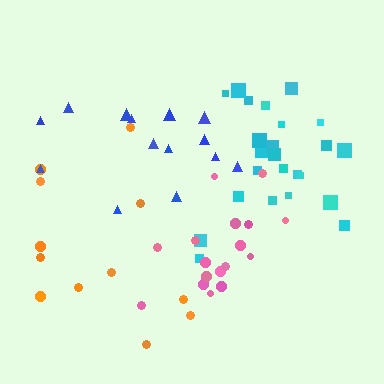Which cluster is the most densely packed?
Pink.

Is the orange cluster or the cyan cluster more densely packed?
Cyan.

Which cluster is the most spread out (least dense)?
Orange.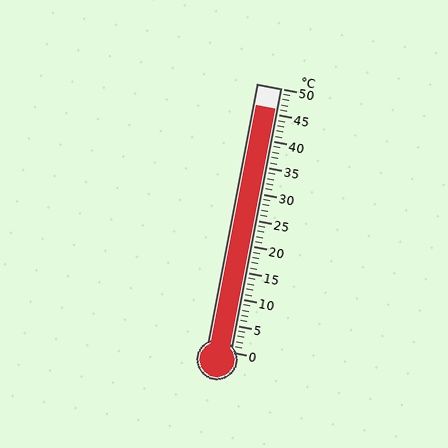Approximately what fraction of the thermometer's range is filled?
The thermometer is filled to approximately 90% of its range.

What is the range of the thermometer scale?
The thermometer scale ranges from 0°C to 50°C.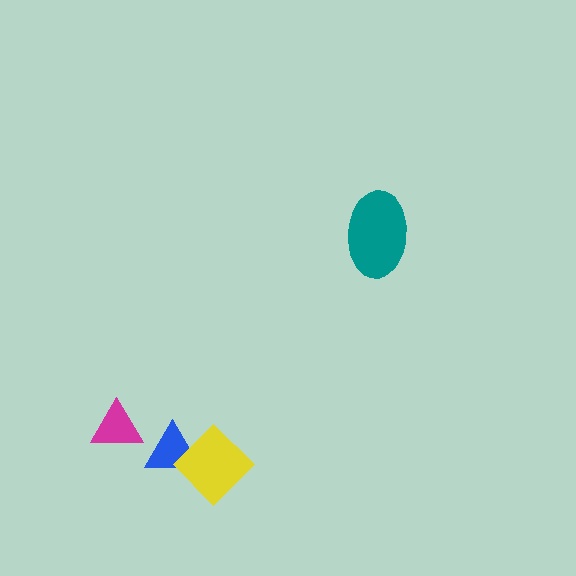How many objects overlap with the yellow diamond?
1 object overlaps with the yellow diamond.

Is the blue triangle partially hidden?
Yes, it is partially covered by another shape.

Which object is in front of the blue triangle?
The yellow diamond is in front of the blue triangle.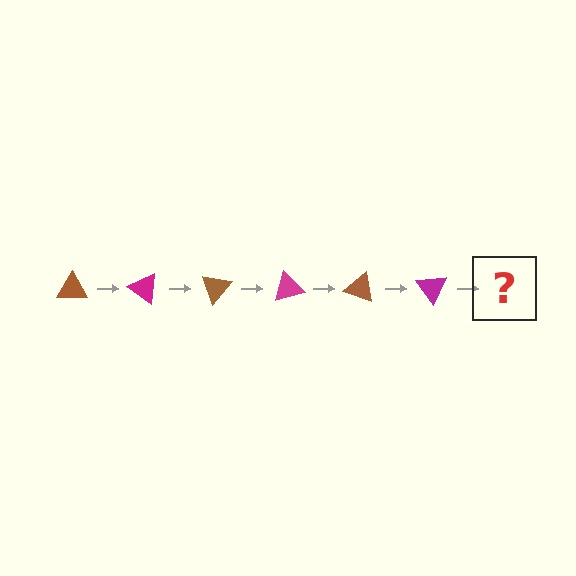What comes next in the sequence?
The next element should be a brown triangle, rotated 210 degrees from the start.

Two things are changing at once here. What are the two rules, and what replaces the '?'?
The two rules are that it rotates 35 degrees each step and the color cycles through brown and magenta. The '?' should be a brown triangle, rotated 210 degrees from the start.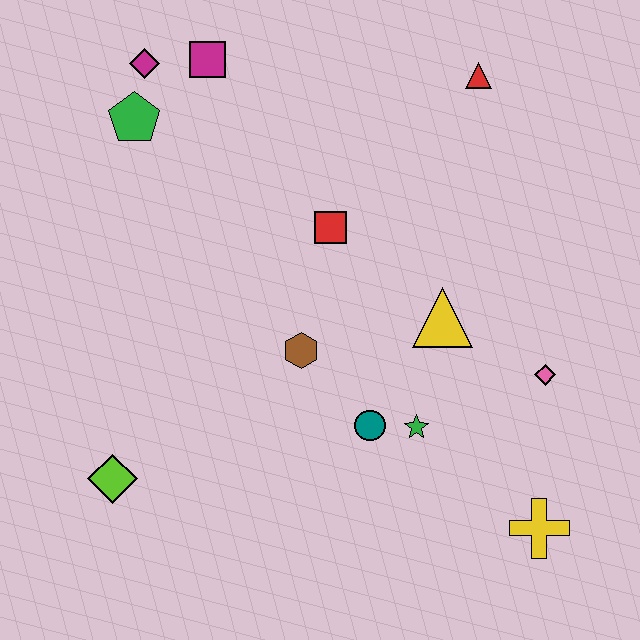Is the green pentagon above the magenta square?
No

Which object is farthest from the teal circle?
The magenta diamond is farthest from the teal circle.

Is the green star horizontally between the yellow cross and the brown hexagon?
Yes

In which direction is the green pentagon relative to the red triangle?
The green pentagon is to the left of the red triangle.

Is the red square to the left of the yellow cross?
Yes